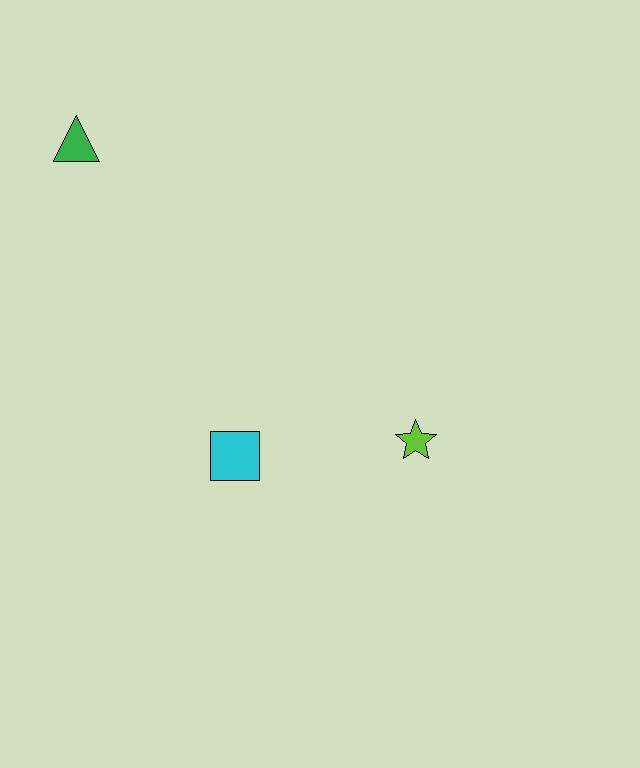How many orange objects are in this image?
There are no orange objects.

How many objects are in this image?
There are 3 objects.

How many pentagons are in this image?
There are no pentagons.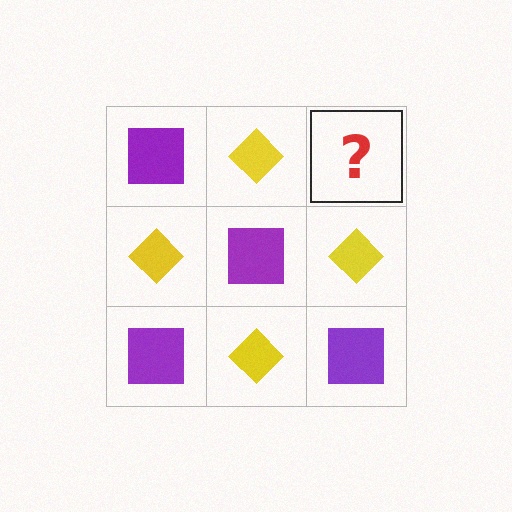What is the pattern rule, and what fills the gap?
The rule is that it alternates purple square and yellow diamond in a checkerboard pattern. The gap should be filled with a purple square.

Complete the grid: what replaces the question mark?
The question mark should be replaced with a purple square.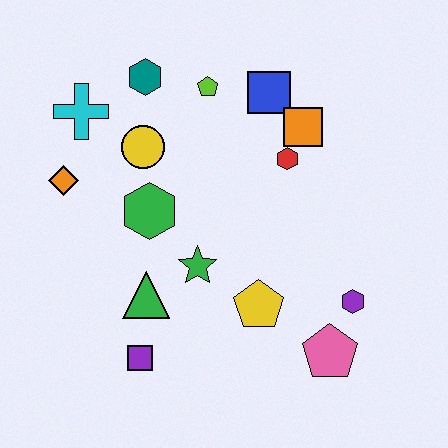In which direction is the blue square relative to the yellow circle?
The blue square is to the right of the yellow circle.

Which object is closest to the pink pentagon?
The purple hexagon is closest to the pink pentagon.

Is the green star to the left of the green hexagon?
No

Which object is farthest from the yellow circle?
The pink pentagon is farthest from the yellow circle.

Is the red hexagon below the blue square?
Yes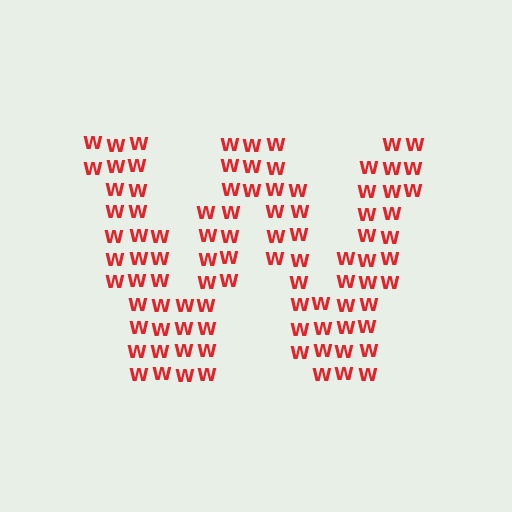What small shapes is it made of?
It is made of small letter W's.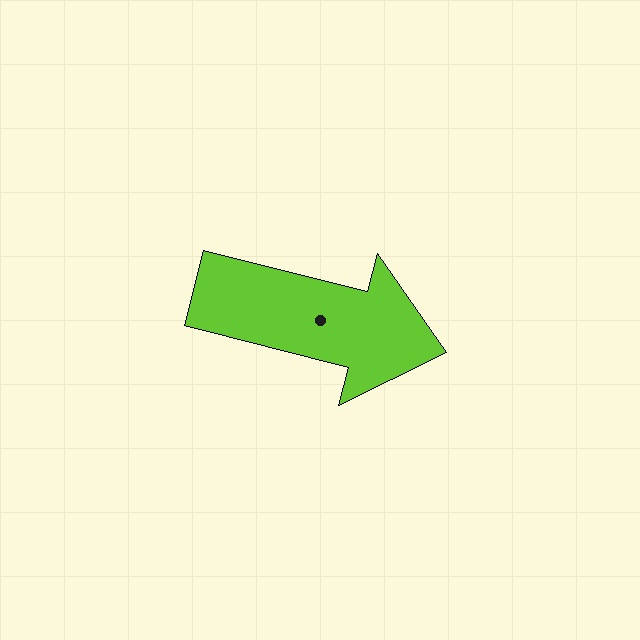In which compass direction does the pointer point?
East.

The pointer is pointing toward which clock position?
Roughly 3 o'clock.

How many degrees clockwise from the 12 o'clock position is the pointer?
Approximately 104 degrees.